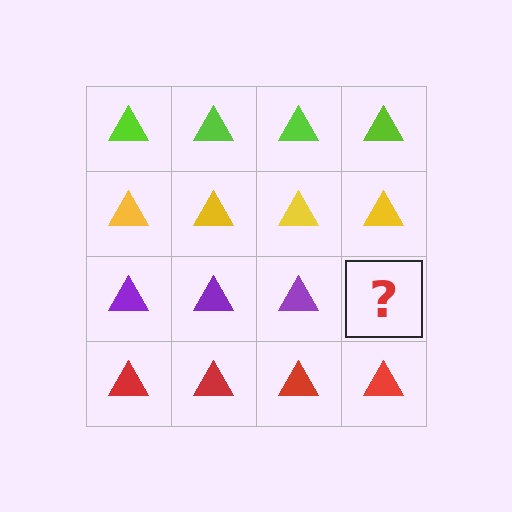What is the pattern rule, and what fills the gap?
The rule is that each row has a consistent color. The gap should be filled with a purple triangle.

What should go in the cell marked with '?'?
The missing cell should contain a purple triangle.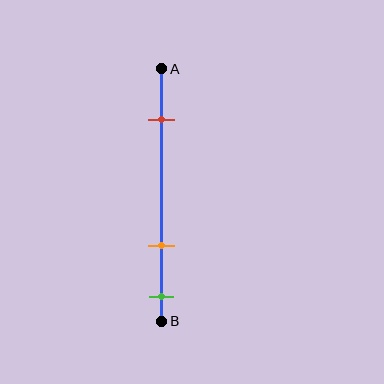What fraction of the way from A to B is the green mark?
The green mark is approximately 90% (0.9) of the way from A to B.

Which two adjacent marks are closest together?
The orange and green marks are the closest adjacent pair.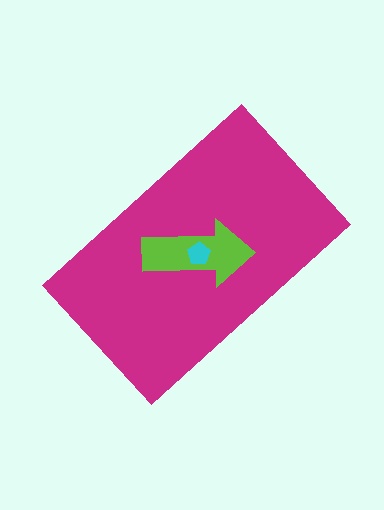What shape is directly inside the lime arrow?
The cyan pentagon.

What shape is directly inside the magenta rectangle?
The lime arrow.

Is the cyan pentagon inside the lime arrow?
Yes.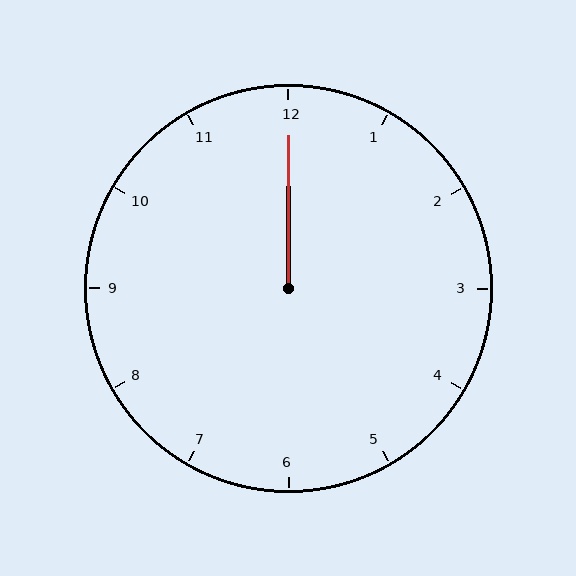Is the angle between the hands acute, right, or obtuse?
It is acute.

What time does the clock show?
12:00.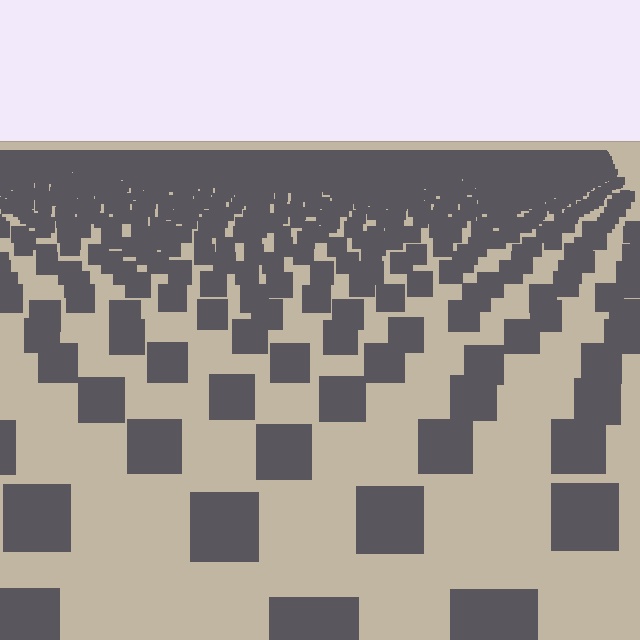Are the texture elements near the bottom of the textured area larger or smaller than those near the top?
Larger. Near the bottom, elements are closer to the viewer and appear at a bigger on-screen size.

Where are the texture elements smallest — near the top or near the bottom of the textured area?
Near the top.